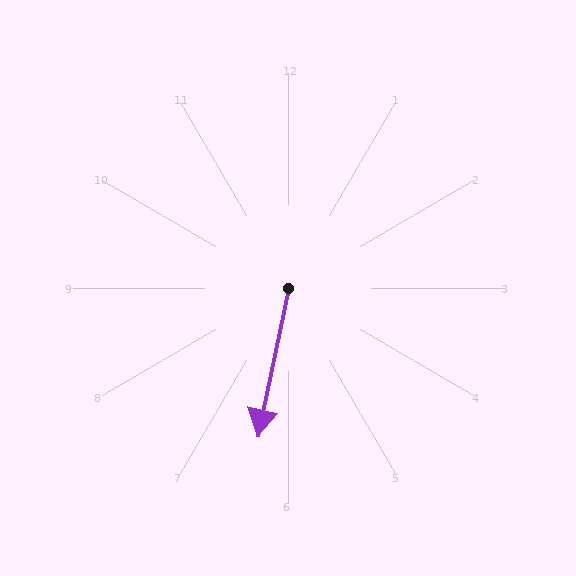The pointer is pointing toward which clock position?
Roughly 6 o'clock.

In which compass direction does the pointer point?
South.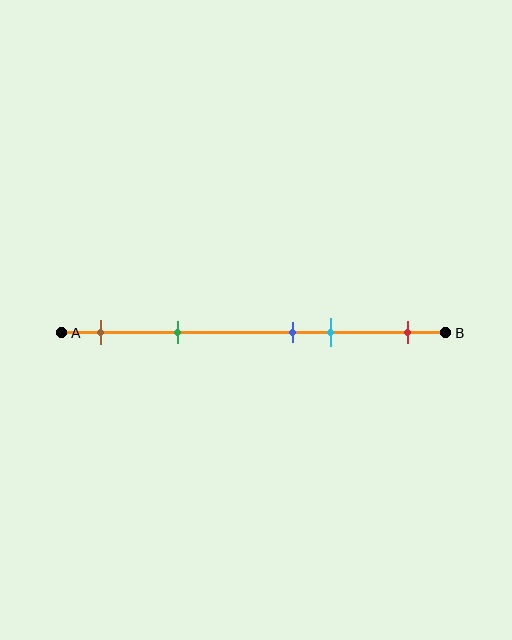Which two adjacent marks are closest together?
The blue and cyan marks are the closest adjacent pair.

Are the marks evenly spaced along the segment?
No, the marks are not evenly spaced.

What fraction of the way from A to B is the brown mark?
The brown mark is approximately 10% (0.1) of the way from A to B.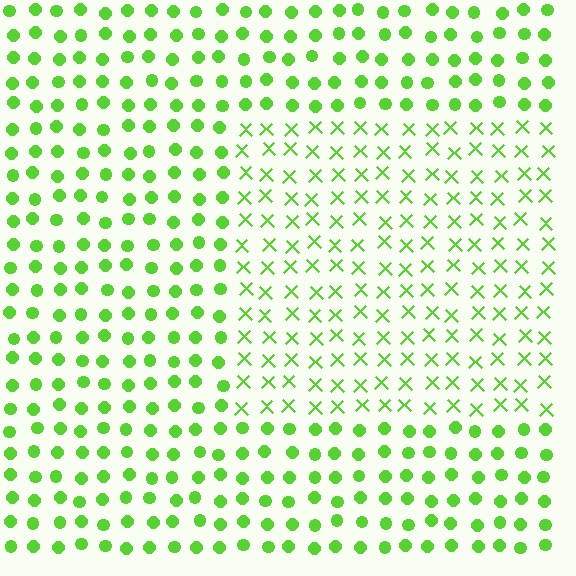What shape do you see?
I see a rectangle.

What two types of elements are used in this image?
The image uses X marks inside the rectangle region and circles outside it.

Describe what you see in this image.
The image is filled with small lime elements arranged in a uniform grid. A rectangle-shaped region contains X marks, while the surrounding area contains circles. The boundary is defined purely by the change in element shape.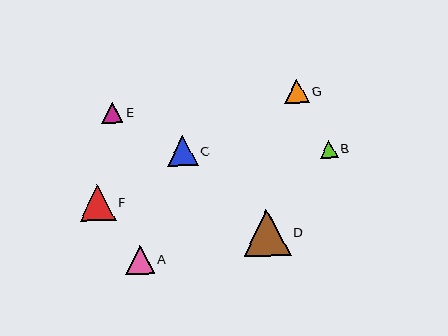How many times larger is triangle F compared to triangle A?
Triangle F is approximately 1.3 times the size of triangle A.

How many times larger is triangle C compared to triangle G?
Triangle C is approximately 1.3 times the size of triangle G.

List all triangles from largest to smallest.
From largest to smallest: D, F, C, A, G, E, B.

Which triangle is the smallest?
Triangle B is the smallest with a size of approximately 18 pixels.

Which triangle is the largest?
Triangle D is the largest with a size of approximately 47 pixels.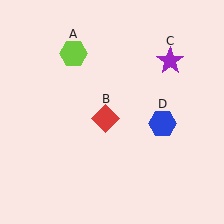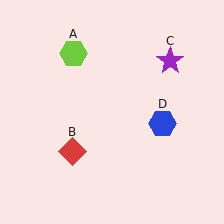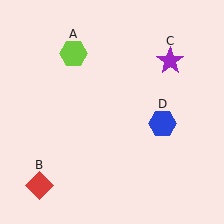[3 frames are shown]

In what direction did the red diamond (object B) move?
The red diamond (object B) moved down and to the left.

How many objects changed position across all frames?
1 object changed position: red diamond (object B).